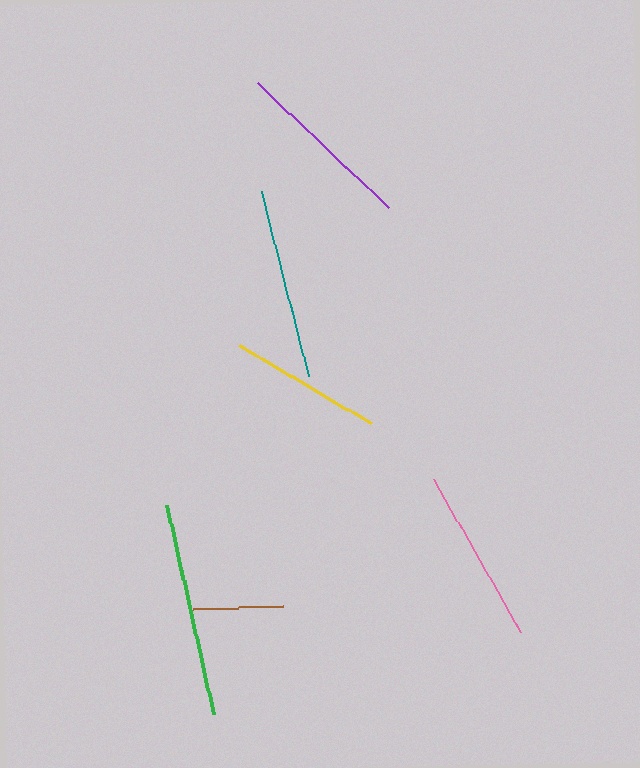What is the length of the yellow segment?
The yellow segment is approximately 152 pixels long.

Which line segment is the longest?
The green line is the longest at approximately 214 pixels.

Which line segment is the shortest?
The brown line is the shortest at approximately 90 pixels.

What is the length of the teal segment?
The teal segment is approximately 192 pixels long.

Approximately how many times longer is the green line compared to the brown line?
The green line is approximately 2.4 times the length of the brown line.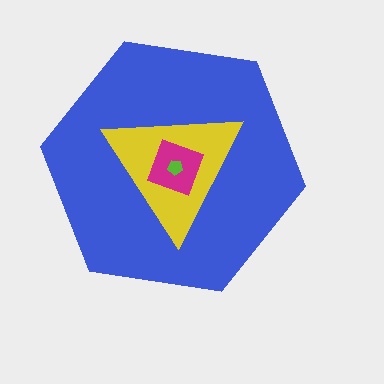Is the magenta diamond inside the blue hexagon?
Yes.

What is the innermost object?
The lime pentagon.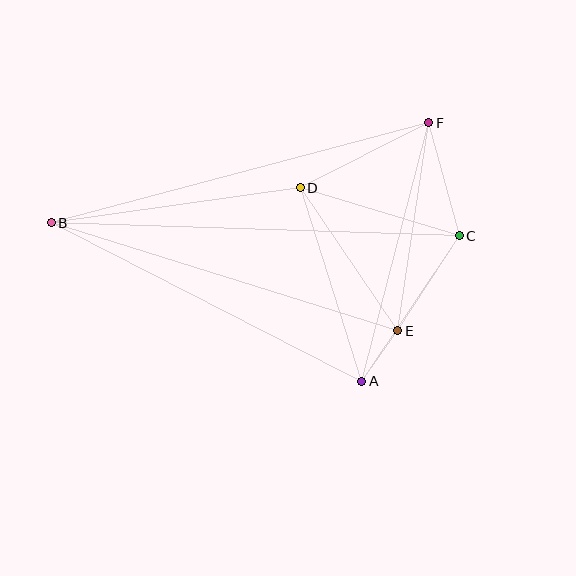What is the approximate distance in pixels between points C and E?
The distance between C and E is approximately 113 pixels.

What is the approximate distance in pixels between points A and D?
The distance between A and D is approximately 203 pixels.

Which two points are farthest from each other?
Points B and C are farthest from each other.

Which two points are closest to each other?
Points A and E are closest to each other.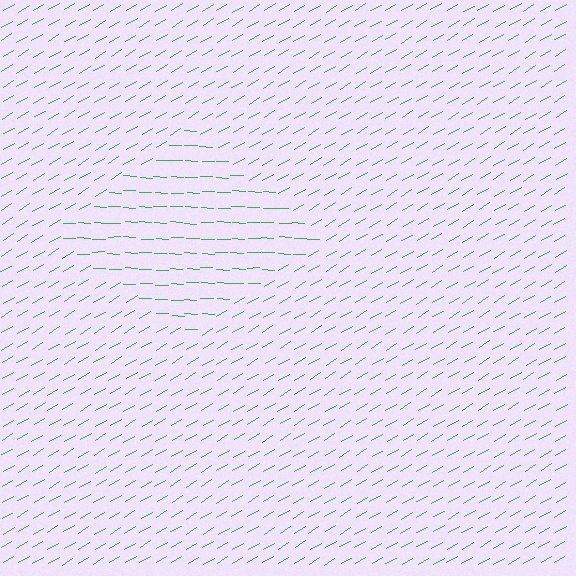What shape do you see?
I see a diamond.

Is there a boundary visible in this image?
Yes, there is a texture boundary formed by a change in line orientation.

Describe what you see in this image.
The image is filled with small green line segments. A diamond region in the image has lines oriented differently from the surrounding lines, creating a visible texture boundary.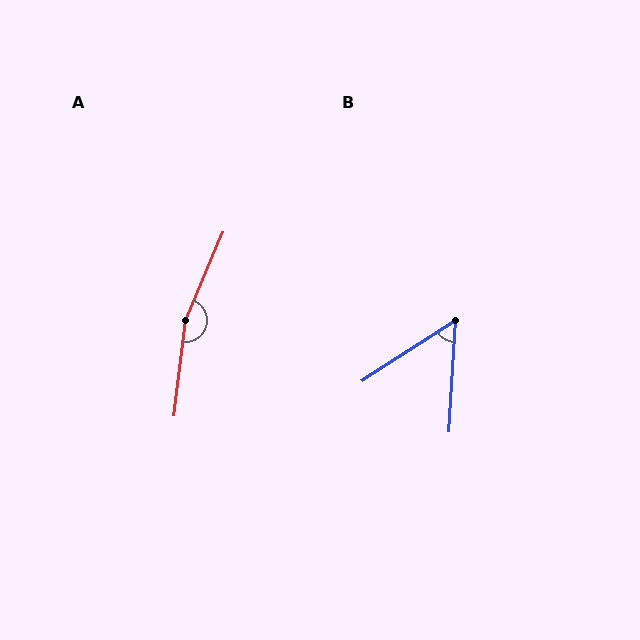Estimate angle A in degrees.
Approximately 164 degrees.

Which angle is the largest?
A, at approximately 164 degrees.